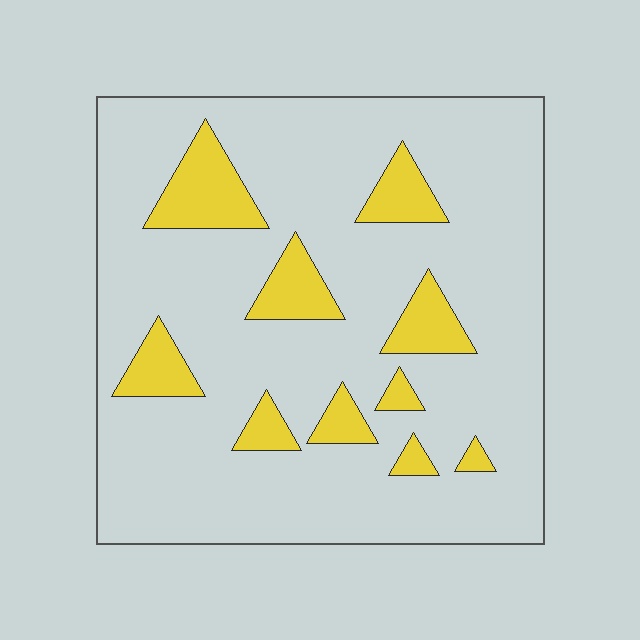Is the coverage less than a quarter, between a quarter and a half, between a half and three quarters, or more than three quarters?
Less than a quarter.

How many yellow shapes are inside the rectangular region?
10.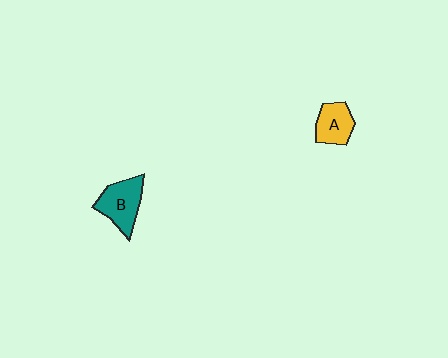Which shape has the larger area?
Shape B (teal).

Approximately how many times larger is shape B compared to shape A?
Approximately 1.3 times.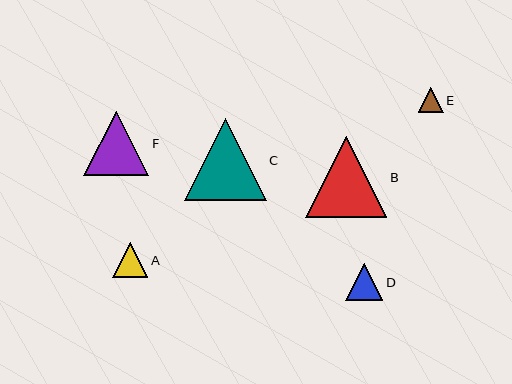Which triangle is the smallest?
Triangle E is the smallest with a size of approximately 25 pixels.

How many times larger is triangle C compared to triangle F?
Triangle C is approximately 1.3 times the size of triangle F.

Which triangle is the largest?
Triangle C is the largest with a size of approximately 82 pixels.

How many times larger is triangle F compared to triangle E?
Triangle F is approximately 2.6 times the size of triangle E.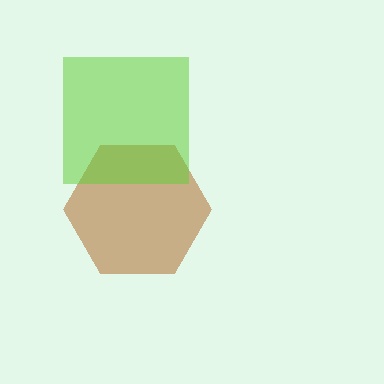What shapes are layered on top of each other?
The layered shapes are: a brown hexagon, a lime square.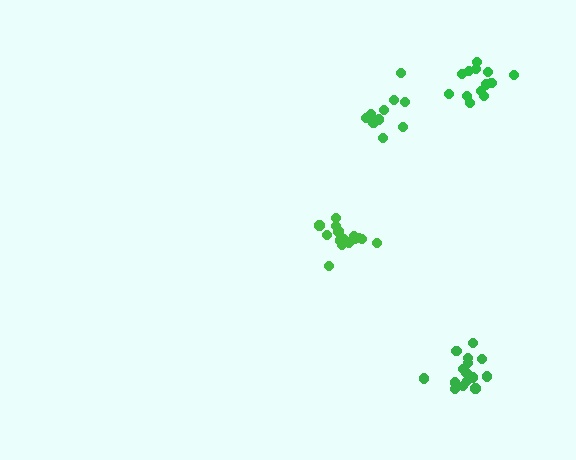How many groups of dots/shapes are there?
There are 4 groups.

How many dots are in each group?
Group 1: 15 dots, Group 2: 13 dots, Group 3: 12 dots, Group 4: 15 dots (55 total).